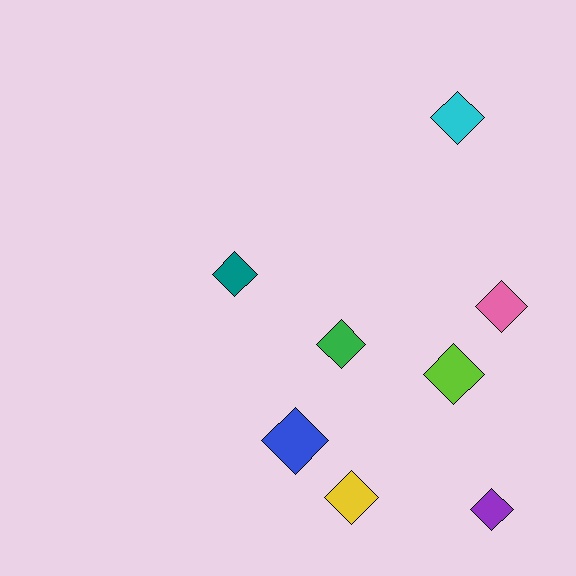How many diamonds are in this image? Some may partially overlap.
There are 8 diamonds.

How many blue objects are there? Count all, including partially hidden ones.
There is 1 blue object.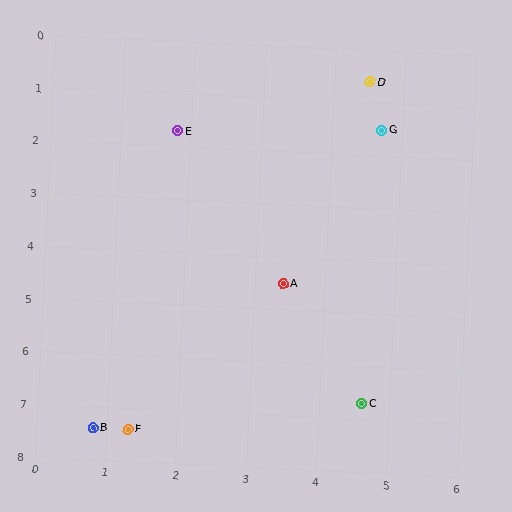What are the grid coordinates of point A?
Point A is at approximately (3.4, 4.5).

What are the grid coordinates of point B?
Point B is at approximately (0.8, 7.4).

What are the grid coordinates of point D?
Point D is at approximately (4.5, 0.6).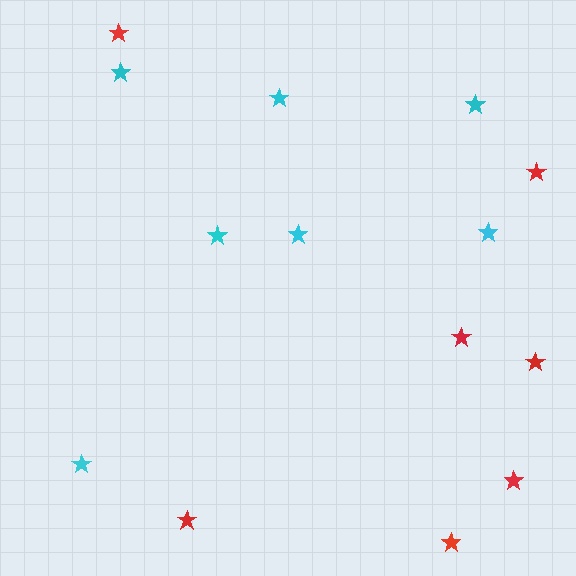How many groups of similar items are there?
There are 2 groups: one group of red stars (7) and one group of cyan stars (7).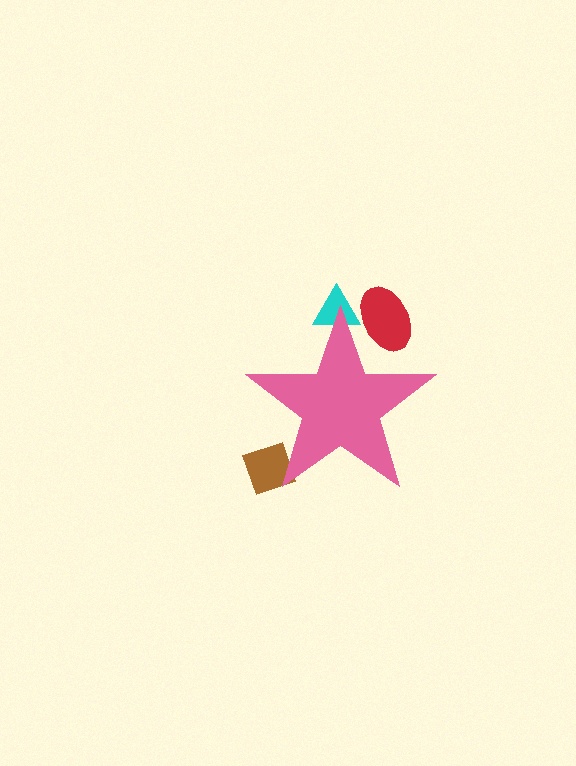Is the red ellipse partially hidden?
Yes, the red ellipse is partially hidden behind the pink star.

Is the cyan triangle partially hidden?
Yes, the cyan triangle is partially hidden behind the pink star.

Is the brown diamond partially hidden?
Yes, the brown diamond is partially hidden behind the pink star.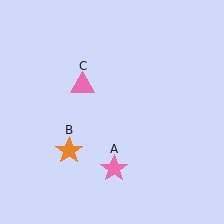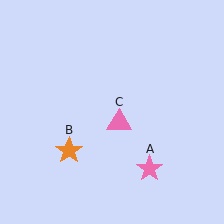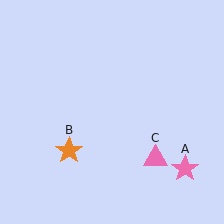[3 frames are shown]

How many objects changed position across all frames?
2 objects changed position: pink star (object A), pink triangle (object C).